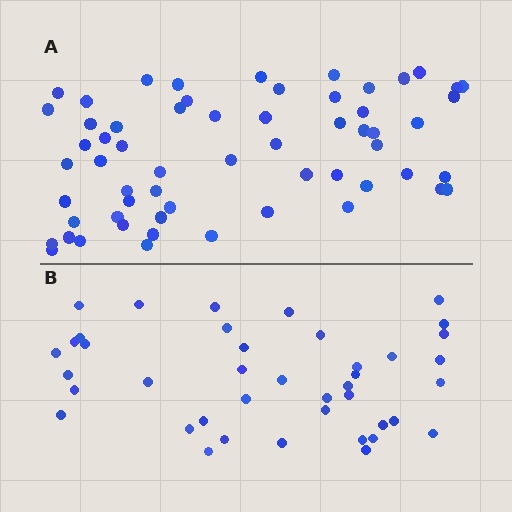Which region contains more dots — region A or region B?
Region A (the top region) has more dots.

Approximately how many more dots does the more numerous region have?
Region A has approximately 20 more dots than region B.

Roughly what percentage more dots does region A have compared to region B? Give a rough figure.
About 45% more.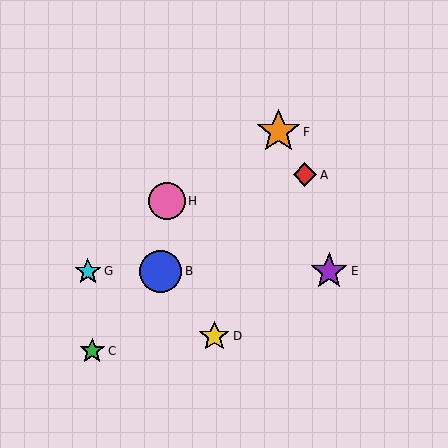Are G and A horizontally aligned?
No, G is at y≈271 and A is at y≈175.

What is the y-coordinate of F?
Object F is at y≈132.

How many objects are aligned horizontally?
3 objects (B, E, G) are aligned horizontally.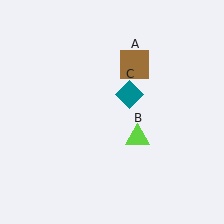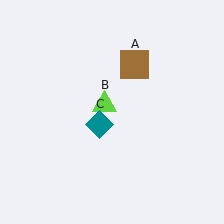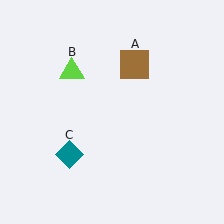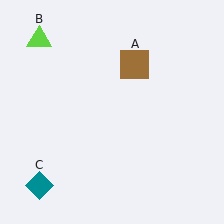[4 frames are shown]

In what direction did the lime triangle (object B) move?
The lime triangle (object B) moved up and to the left.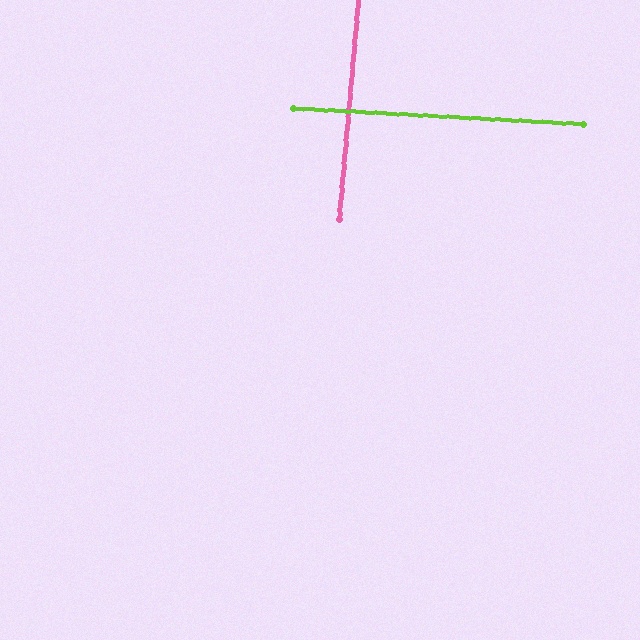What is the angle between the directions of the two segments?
Approximately 88 degrees.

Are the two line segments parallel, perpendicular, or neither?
Perpendicular — they meet at approximately 88°.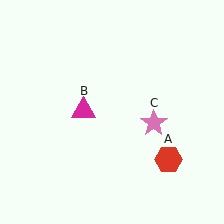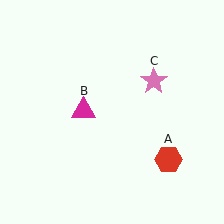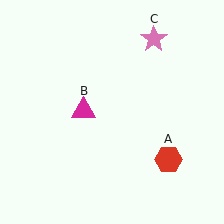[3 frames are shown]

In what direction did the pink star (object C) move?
The pink star (object C) moved up.